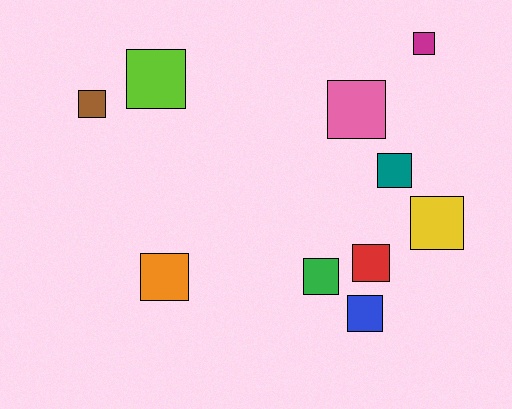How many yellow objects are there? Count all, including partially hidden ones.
There is 1 yellow object.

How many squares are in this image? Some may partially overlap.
There are 10 squares.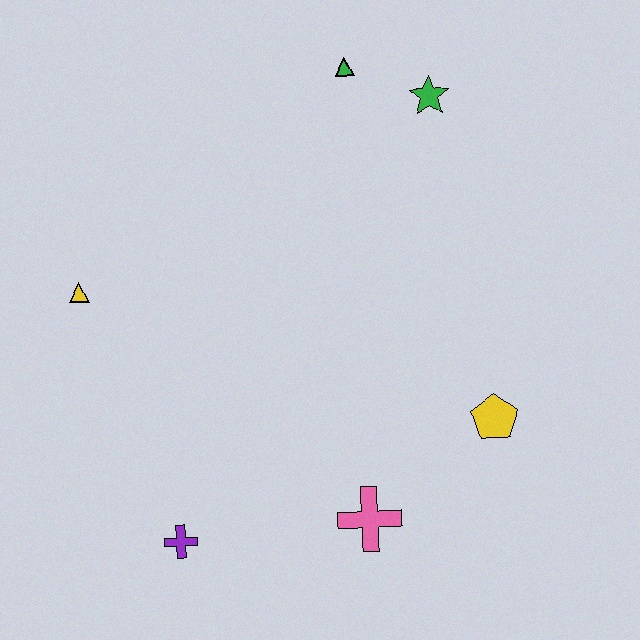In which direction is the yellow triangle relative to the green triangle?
The yellow triangle is to the left of the green triangle.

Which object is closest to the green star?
The green triangle is closest to the green star.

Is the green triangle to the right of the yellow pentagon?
No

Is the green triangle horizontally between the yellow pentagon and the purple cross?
Yes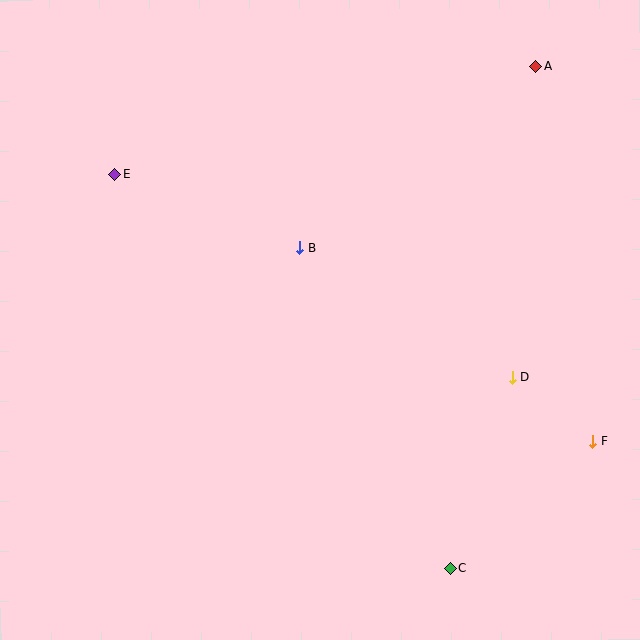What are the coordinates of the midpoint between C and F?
The midpoint between C and F is at (522, 504).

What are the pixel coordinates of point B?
Point B is at (299, 248).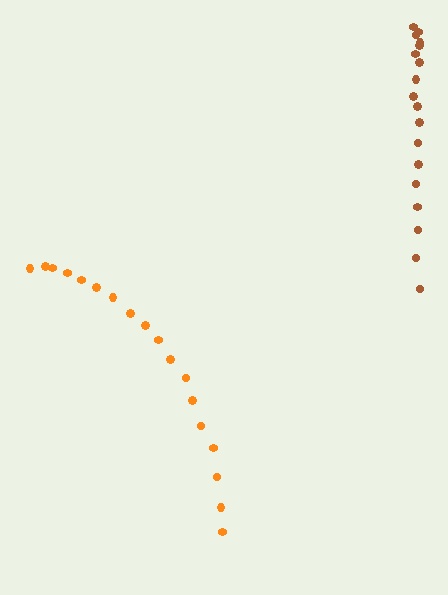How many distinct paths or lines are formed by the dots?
There are 2 distinct paths.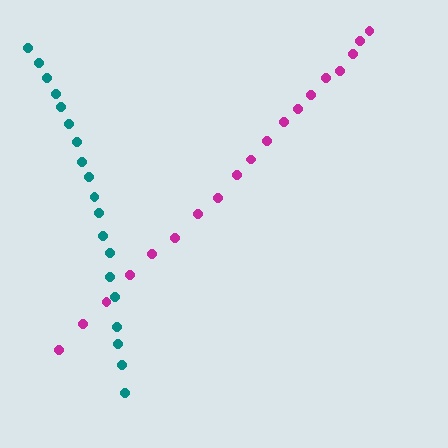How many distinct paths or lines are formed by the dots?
There are 2 distinct paths.